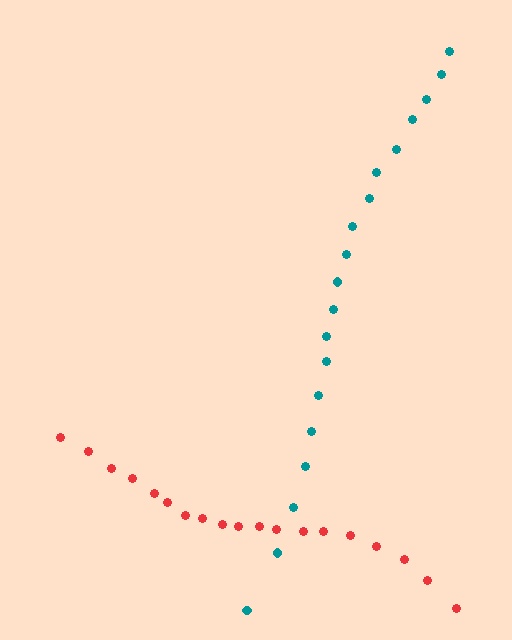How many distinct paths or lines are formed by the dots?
There are 2 distinct paths.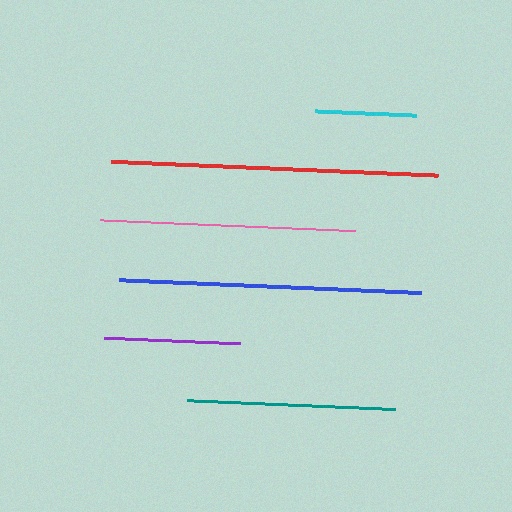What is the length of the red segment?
The red segment is approximately 327 pixels long.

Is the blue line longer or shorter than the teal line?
The blue line is longer than the teal line.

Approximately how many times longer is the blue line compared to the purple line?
The blue line is approximately 2.2 times the length of the purple line.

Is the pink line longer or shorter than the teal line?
The pink line is longer than the teal line.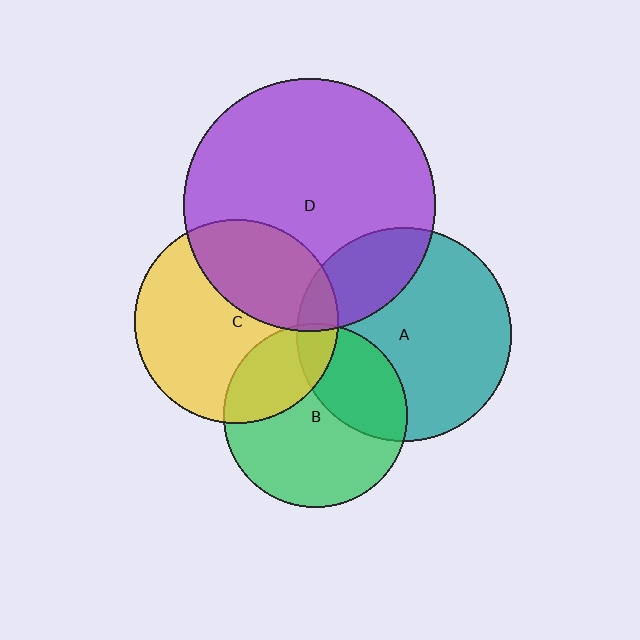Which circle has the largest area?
Circle D (purple).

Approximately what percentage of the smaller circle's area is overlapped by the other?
Approximately 10%.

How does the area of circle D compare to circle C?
Approximately 1.5 times.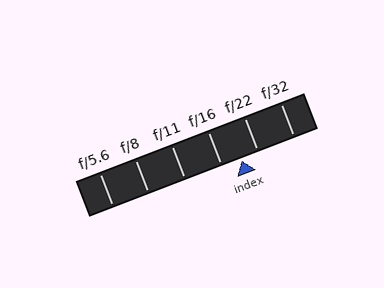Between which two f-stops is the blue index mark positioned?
The index mark is between f/16 and f/22.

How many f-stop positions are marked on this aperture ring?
There are 6 f-stop positions marked.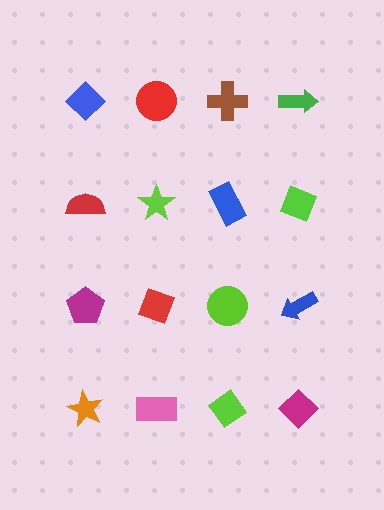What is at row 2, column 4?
A lime diamond.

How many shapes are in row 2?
4 shapes.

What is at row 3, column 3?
A lime circle.